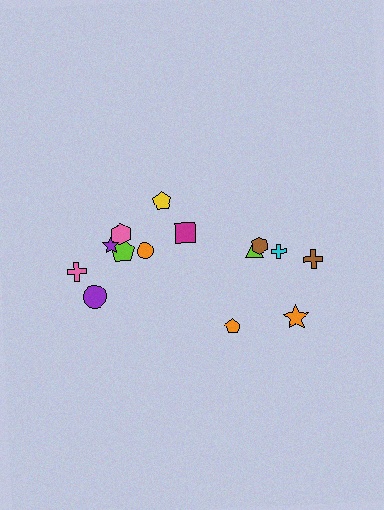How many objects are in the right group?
There are 6 objects.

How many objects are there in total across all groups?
There are 14 objects.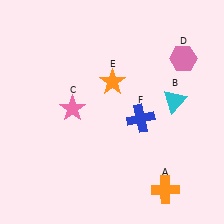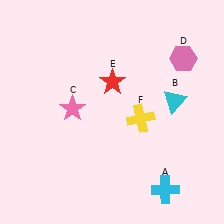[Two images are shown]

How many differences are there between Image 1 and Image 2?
There are 3 differences between the two images.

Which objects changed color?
A changed from orange to cyan. E changed from orange to red. F changed from blue to yellow.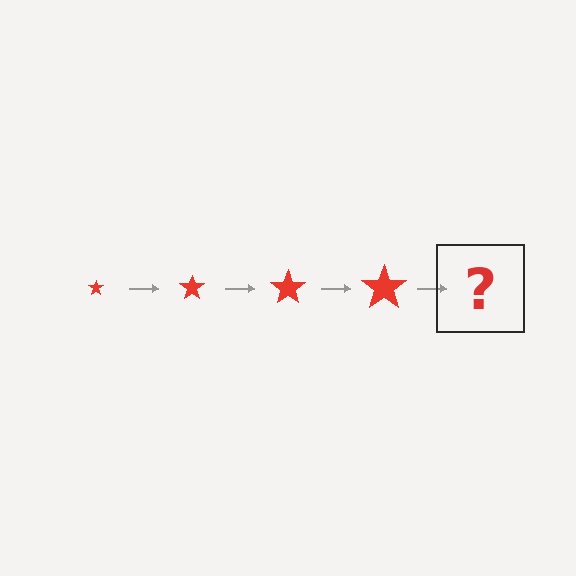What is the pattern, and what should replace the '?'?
The pattern is that the star gets progressively larger each step. The '?' should be a red star, larger than the previous one.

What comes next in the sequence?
The next element should be a red star, larger than the previous one.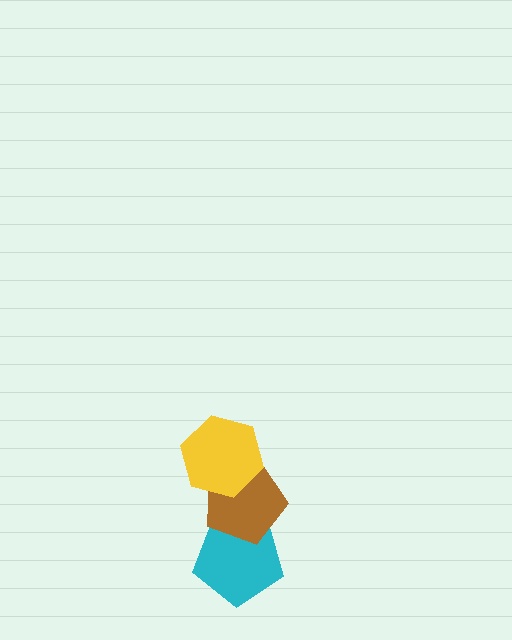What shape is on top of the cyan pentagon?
The brown pentagon is on top of the cyan pentagon.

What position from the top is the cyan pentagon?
The cyan pentagon is 3rd from the top.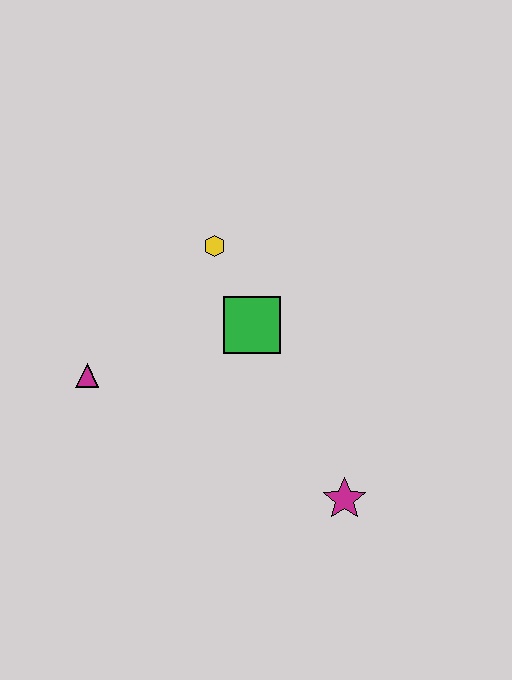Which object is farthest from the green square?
The magenta star is farthest from the green square.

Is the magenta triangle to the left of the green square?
Yes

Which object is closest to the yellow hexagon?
The green square is closest to the yellow hexagon.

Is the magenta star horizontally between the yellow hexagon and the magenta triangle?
No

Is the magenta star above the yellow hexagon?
No